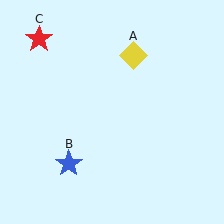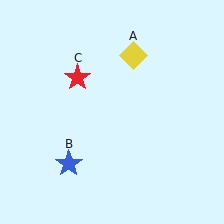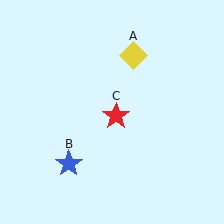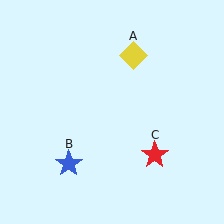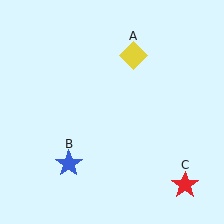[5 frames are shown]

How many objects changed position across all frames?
1 object changed position: red star (object C).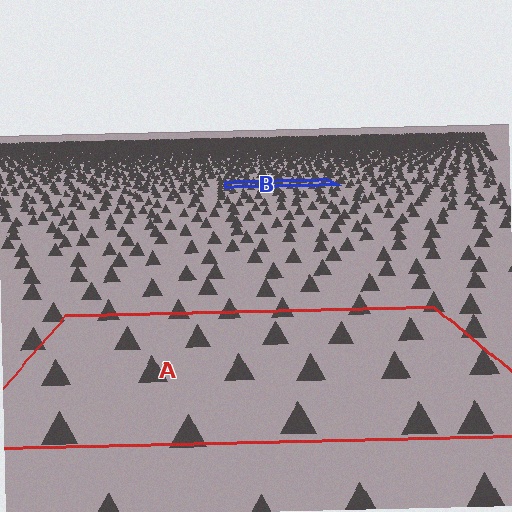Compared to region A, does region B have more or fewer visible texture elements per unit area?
Region B has more texture elements per unit area — they are packed more densely because it is farther away.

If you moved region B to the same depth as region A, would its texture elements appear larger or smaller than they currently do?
They would appear larger. At a closer depth, the same texture elements are projected at a bigger on-screen size.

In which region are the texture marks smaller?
The texture marks are smaller in region B, because it is farther away.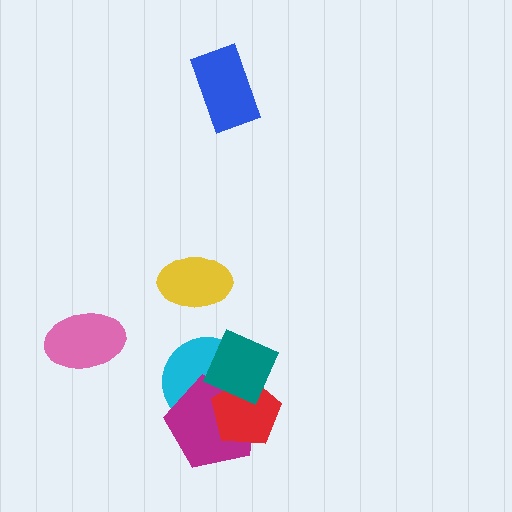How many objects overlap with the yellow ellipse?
0 objects overlap with the yellow ellipse.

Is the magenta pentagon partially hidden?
Yes, it is partially covered by another shape.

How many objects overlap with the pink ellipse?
0 objects overlap with the pink ellipse.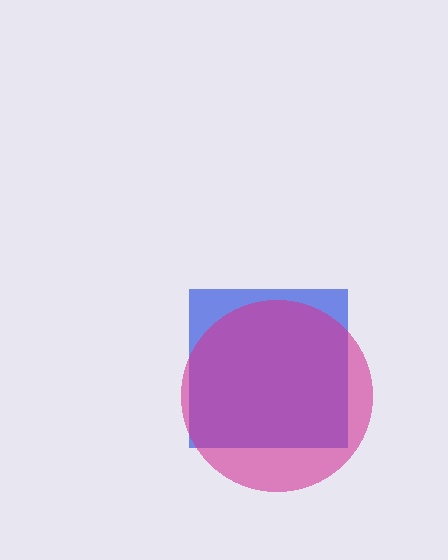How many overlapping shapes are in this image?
There are 2 overlapping shapes in the image.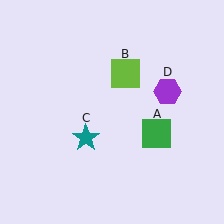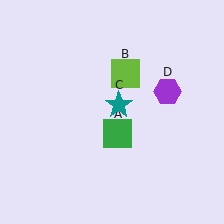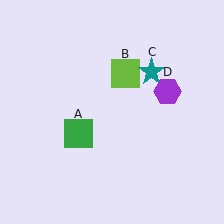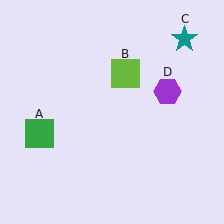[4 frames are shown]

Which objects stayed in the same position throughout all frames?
Lime square (object B) and purple hexagon (object D) remained stationary.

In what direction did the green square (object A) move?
The green square (object A) moved left.